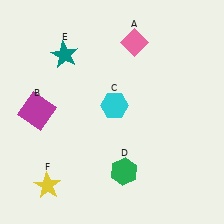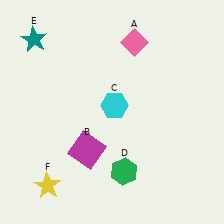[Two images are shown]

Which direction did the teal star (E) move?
The teal star (E) moved left.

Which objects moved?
The objects that moved are: the magenta square (B), the teal star (E).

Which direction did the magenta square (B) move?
The magenta square (B) moved right.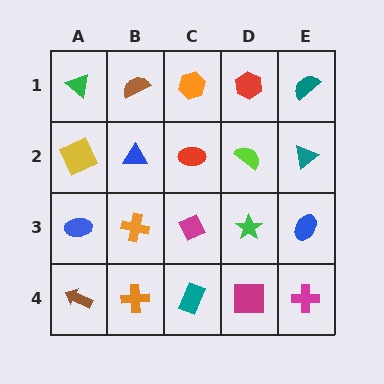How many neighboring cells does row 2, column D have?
4.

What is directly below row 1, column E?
A teal triangle.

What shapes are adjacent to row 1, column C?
A red ellipse (row 2, column C), a brown semicircle (row 1, column B), a red hexagon (row 1, column D).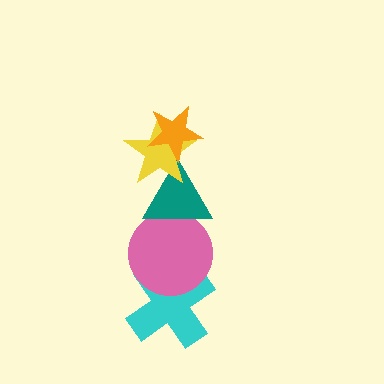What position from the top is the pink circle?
The pink circle is 4th from the top.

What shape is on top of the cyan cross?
The pink circle is on top of the cyan cross.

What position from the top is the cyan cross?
The cyan cross is 5th from the top.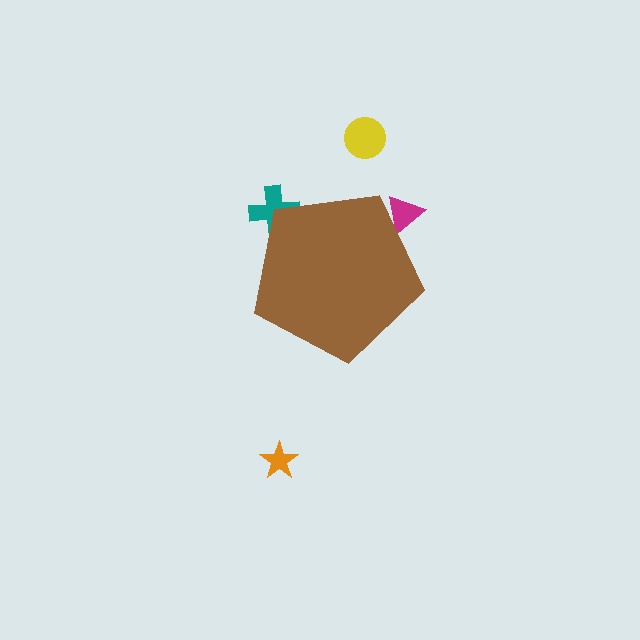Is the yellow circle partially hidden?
No, the yellow circle is fully visible.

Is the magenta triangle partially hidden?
Yes, the magenta triangle is partially hidden behind the brown pentagon.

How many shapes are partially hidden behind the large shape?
2 shapes are partially hidden.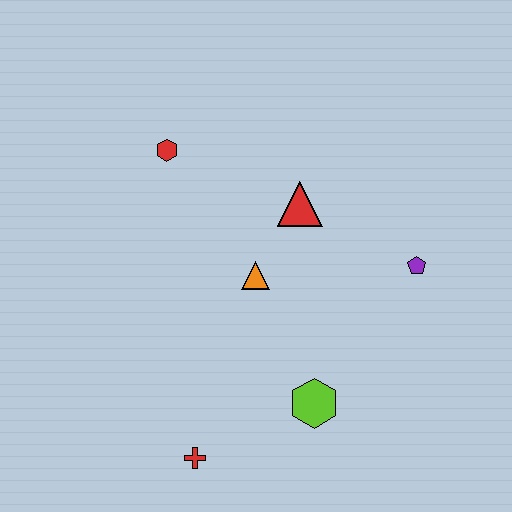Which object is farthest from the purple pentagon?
The red cross is farthest from the purple pentagon.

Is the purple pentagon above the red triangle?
No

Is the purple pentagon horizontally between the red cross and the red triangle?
No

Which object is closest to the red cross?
The lime hexagon is closest to the red cross.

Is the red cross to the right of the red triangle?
No